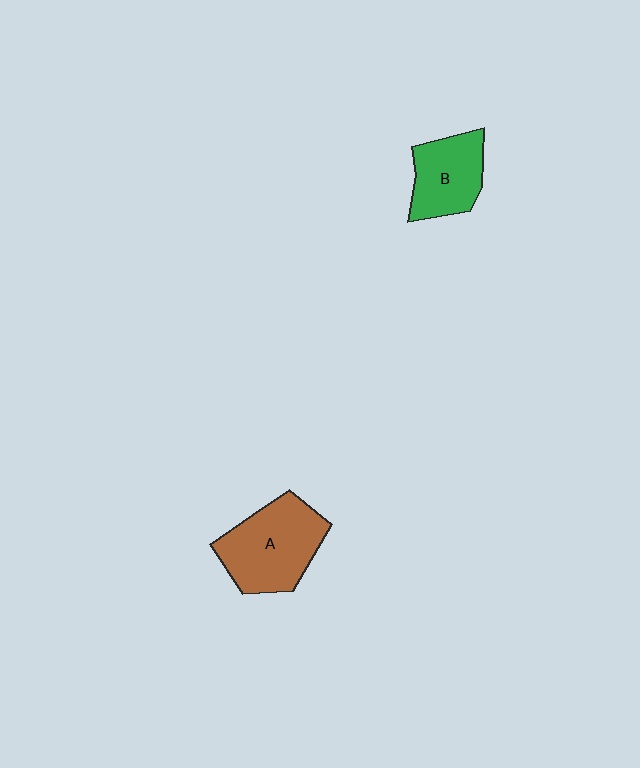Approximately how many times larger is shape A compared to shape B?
Approximately 1.4 times.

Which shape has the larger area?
Shape A (brown).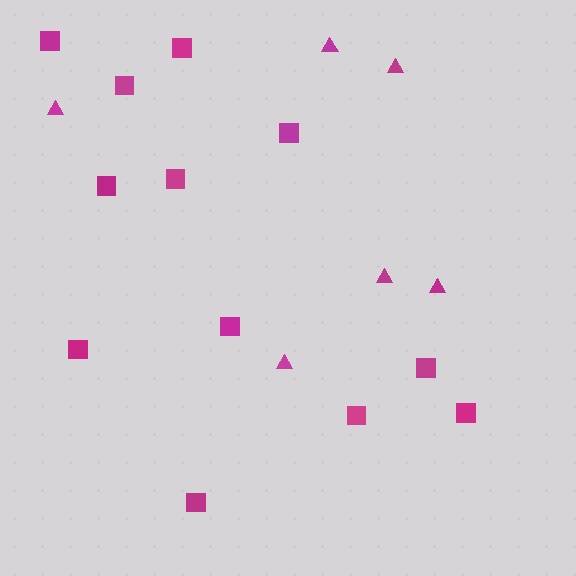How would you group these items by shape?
There are 2 groups: one group of squares (12) and one group of triangles (6).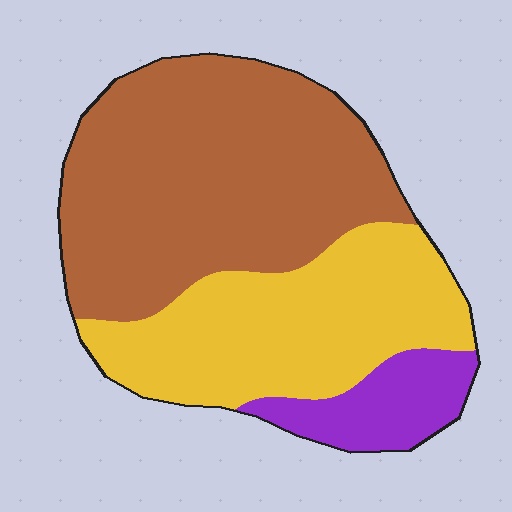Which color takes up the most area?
Brown, at roughly 55%.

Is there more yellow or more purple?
Yellow.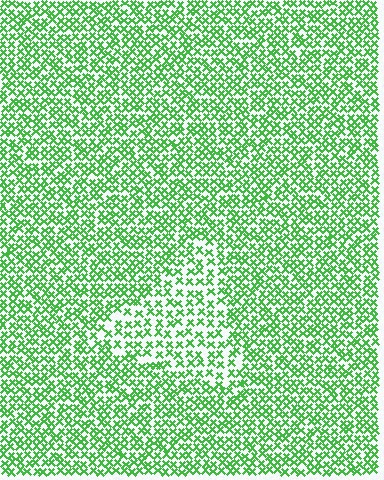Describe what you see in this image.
The image contains small green elements arranged at two different densities. A triangle-shaped region is visible where the elements are less densely packed than the surrounding area.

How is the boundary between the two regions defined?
The boundary is defined by a change in element density (approximately 1.6x ratio). All elements are the same color, size, and shape.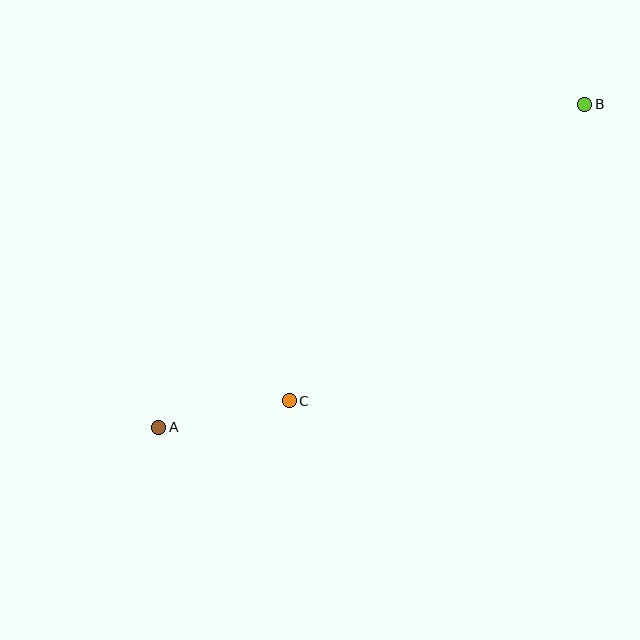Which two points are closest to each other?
Points A and C are closest to each other.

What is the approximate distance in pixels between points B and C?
The distance between B and C is approximately 418 pixels.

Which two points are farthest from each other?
Points A and B are farthest from each other.